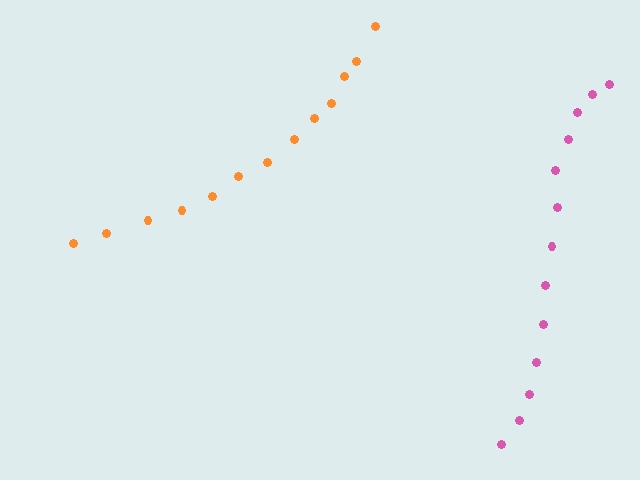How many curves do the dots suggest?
There are 2 distinct paths.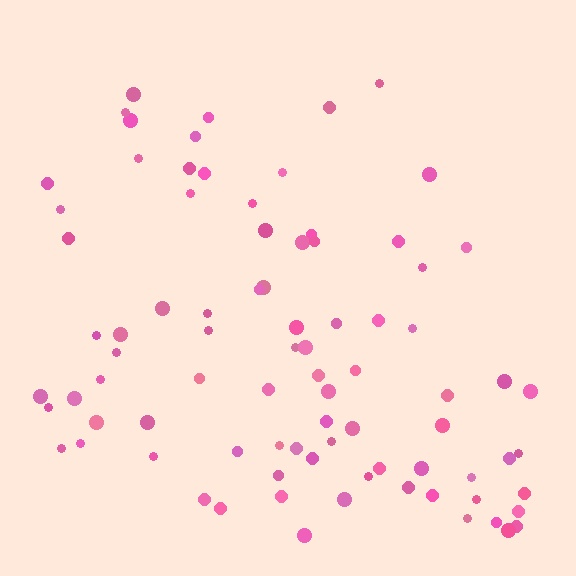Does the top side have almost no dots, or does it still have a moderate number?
Still a moderate number, just noticeably fewer than the bottom.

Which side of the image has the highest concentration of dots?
The bottom.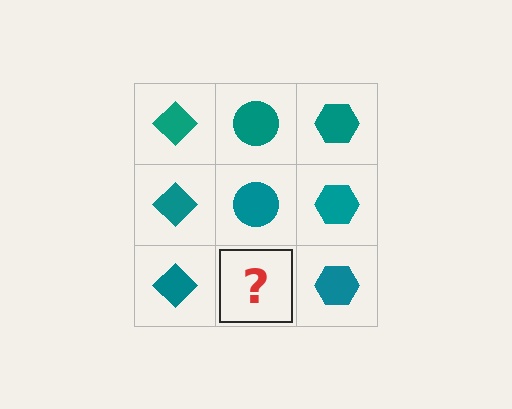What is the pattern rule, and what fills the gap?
The rule is that each column has a consistent shape. The gap should be filled with a teal circle.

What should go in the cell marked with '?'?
The missing cell should contain a teal circle.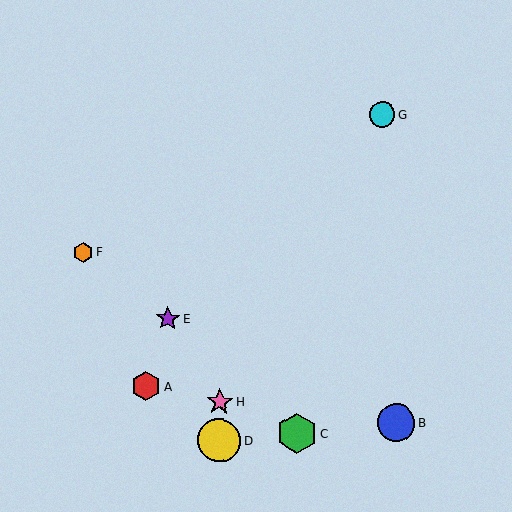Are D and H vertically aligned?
Yes, both are at x≈219.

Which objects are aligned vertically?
Objects D, H are aligned vertically.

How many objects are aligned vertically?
2 objects (D, H) are aligned vertically.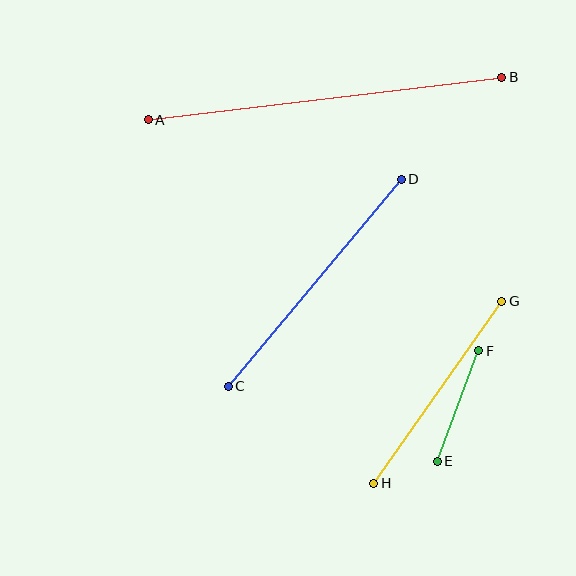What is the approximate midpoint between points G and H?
The midpoint is at approximately (438, 392) pixels.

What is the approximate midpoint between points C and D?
The midpoint is at approximately (315, 283) pixels.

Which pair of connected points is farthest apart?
Points A and B are farthest apart.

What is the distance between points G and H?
The distance is approximately 222 pixels.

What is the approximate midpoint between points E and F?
The midpoint is at approximately (458, 406) pixels.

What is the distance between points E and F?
The distance is approximately 118 pixels.